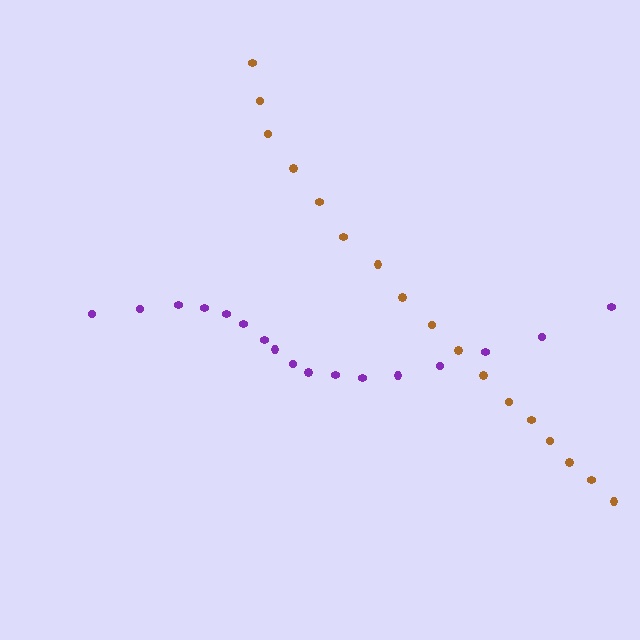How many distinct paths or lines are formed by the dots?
There are 2 distinct paths.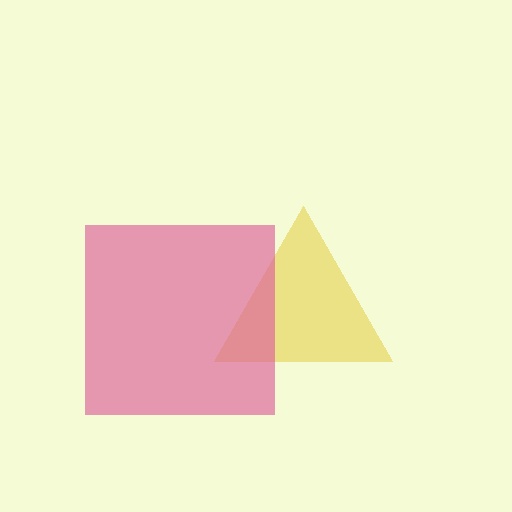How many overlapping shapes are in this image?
There are 2 overlapping shapes in the image.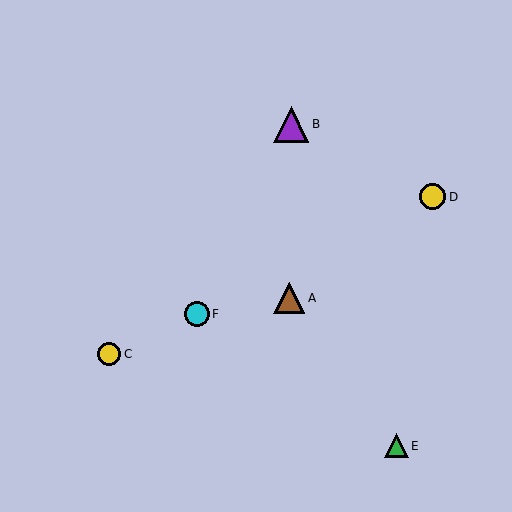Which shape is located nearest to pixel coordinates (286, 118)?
The purple triangle (labeled B) at (291, 124) is nearest to that location.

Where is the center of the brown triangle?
The center of the brown triangle is at (289, 298).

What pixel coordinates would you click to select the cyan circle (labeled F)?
Click at (197, 314) to select the cyan circle F.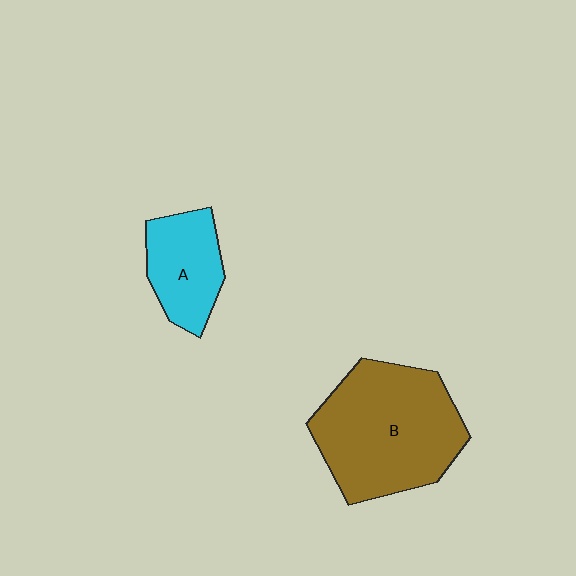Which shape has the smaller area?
Shape A (cyan).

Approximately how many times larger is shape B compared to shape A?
Approximately 2.1 times.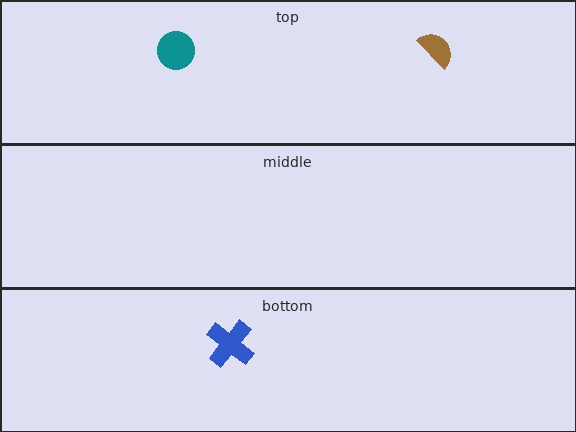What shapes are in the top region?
The teal circle, the brown semicircle.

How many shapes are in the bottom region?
1.